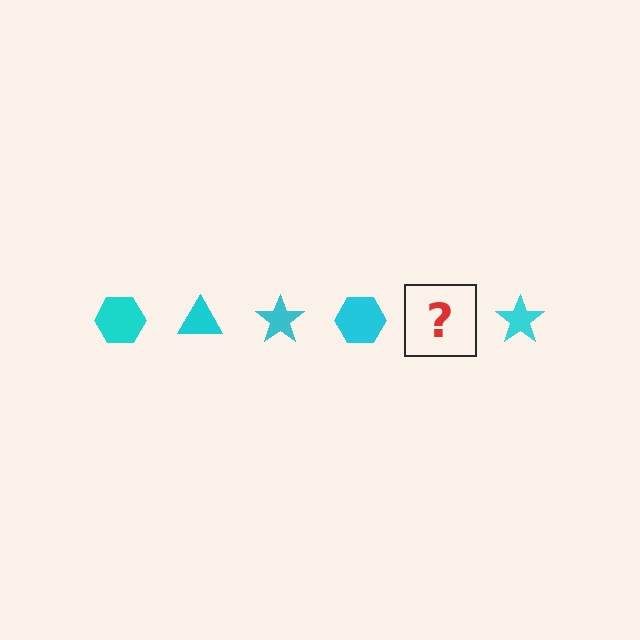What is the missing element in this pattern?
The missing element is a cyan triangle.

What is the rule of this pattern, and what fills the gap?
The rule is that the pattern cycles through hexagon, triangle, star shapes in cyan. The gap should be filled with a cyan triangle.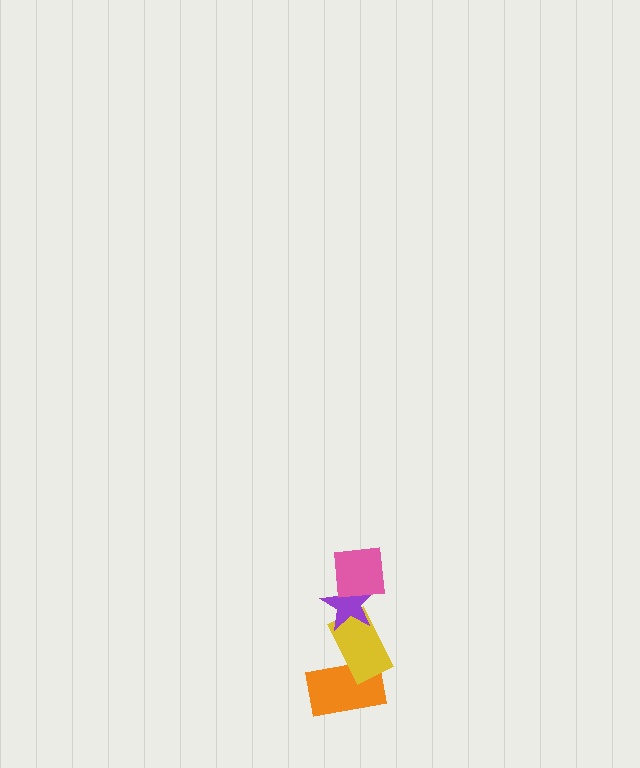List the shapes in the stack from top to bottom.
From top to bottom: the pink square, the purple star, the yellow rectangle, the orange rectangle.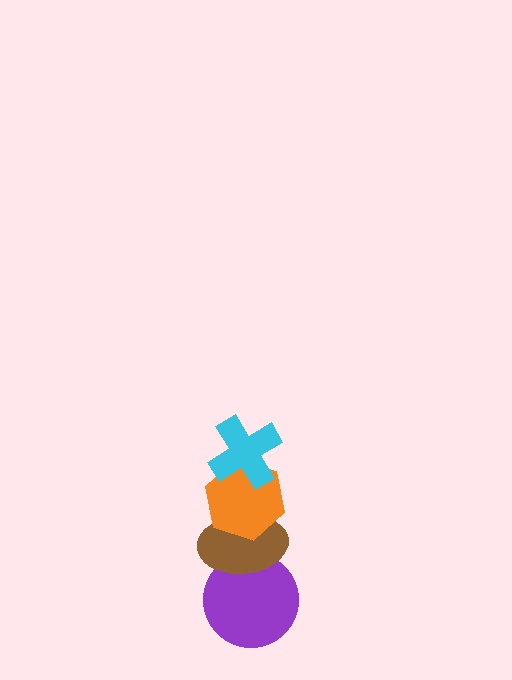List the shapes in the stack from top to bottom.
From top to bottom: the cyan cross, the orange hexagon, the brown ellipse, the purple circle.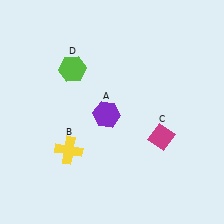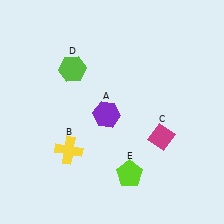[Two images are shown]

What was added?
A lime pentagon (E) was added in Image 2.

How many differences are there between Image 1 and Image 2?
There is 1 difference between the two images.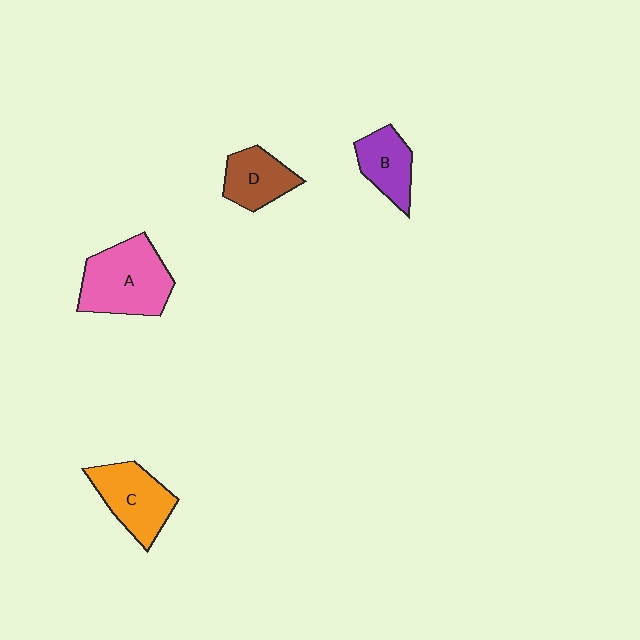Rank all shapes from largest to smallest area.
From largest to smallest: A (pink), C (orange), D (brown), B (purple).